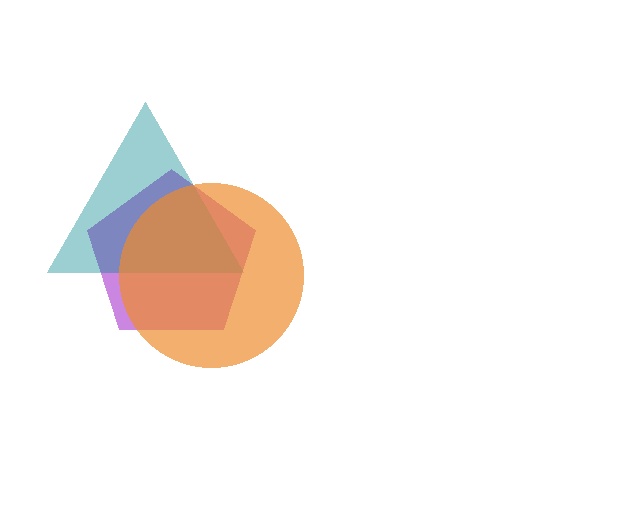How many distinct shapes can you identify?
There are 3 distinct shapes: a purple pentagon, a teal triangle, an orange circle.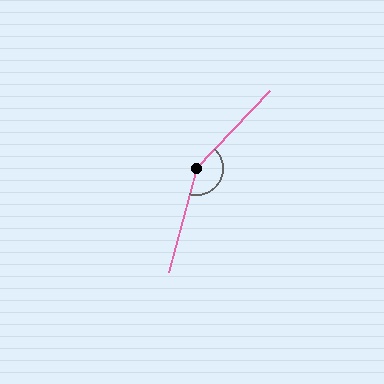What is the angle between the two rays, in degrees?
Approximately 152 degrees.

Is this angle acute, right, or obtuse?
It is obtuse.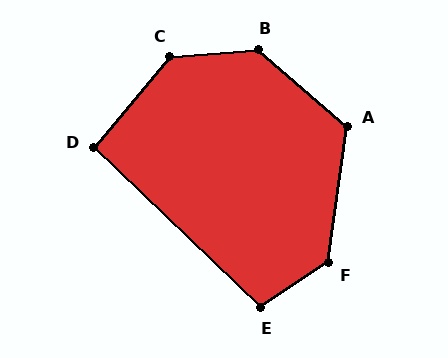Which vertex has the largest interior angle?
B, at approximately 134 degrees.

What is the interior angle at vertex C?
Approximately 134 degrees (obtuse).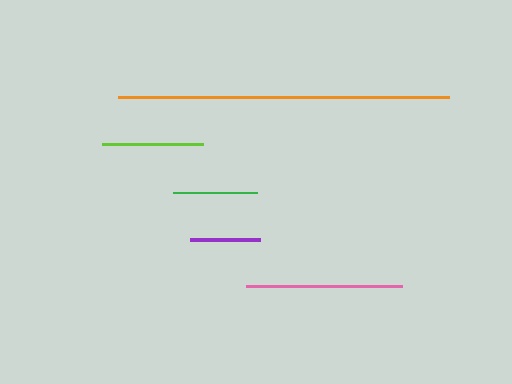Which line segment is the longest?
The orange line is the longest at approximately 331 pixels.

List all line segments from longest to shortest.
From longest to shortest: orange, pink, lime, green, purple.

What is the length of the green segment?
The green segment is approximately 84 pixels long.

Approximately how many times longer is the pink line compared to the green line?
The pink line is approximately 1.8 times the length of the green line.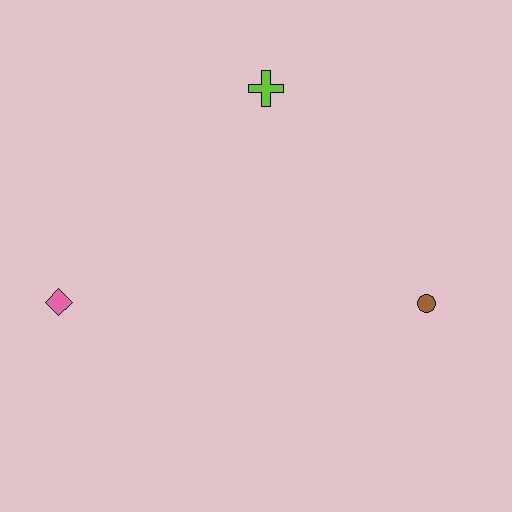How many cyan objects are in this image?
There are no cyan objects.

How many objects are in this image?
There are 3 objects.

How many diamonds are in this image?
There is 1 diamond.